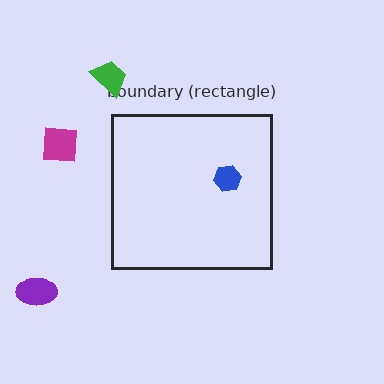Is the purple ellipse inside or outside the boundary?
Outside.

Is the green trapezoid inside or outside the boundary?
Outside.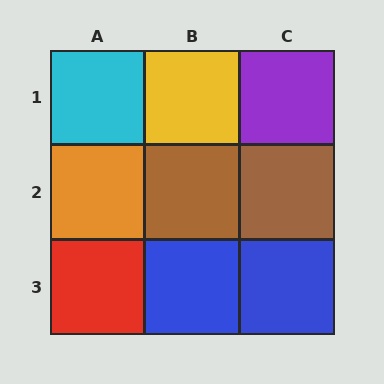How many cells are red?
1 cell is red.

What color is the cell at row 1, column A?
Cyan.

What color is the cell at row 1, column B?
Yellow.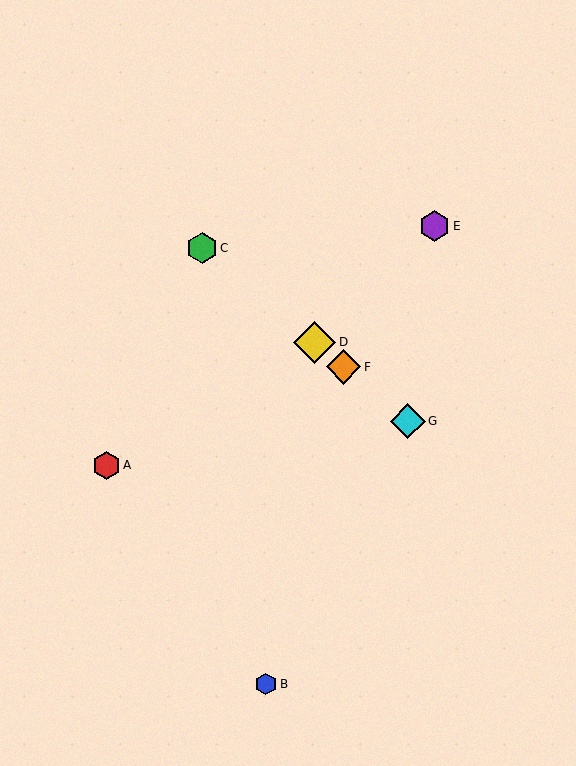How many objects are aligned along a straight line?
4 objects (C, D, F, G) are aligned along a straight line.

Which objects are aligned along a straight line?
Objects C, D, F, G are aligned along a straight line.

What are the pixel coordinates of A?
Object A is at (106, 465).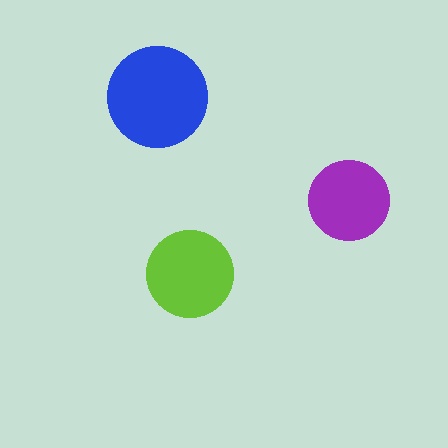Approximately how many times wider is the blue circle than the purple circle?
About 1.5 times wider.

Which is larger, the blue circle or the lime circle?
The blue one.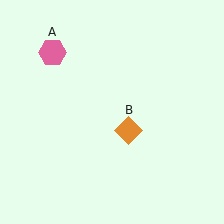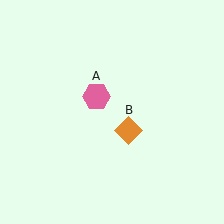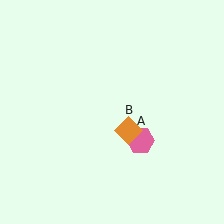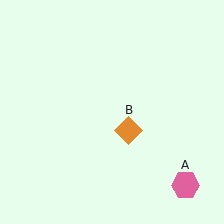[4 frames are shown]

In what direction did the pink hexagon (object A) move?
The pink hexagon (object A) moved down and to the right.